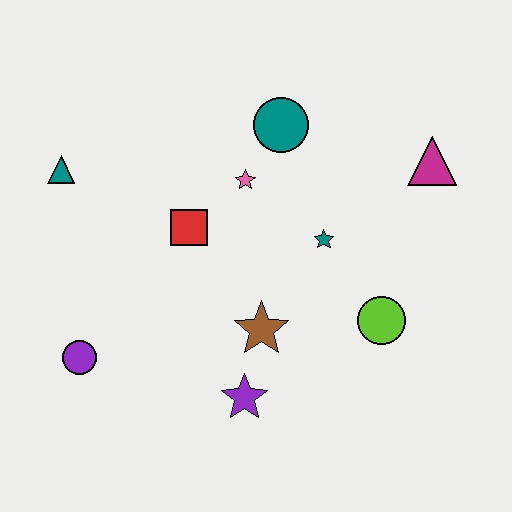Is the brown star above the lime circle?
No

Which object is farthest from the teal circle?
The purple circle is farthest from the teal circle.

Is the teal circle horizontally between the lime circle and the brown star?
Yes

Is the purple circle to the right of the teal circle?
No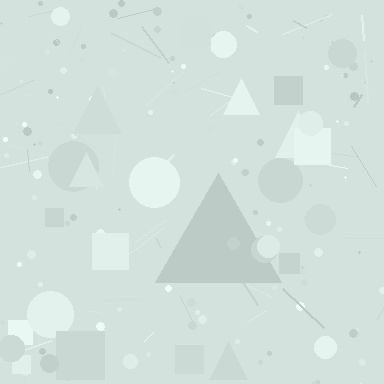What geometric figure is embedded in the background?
A triangle is embedded in the background.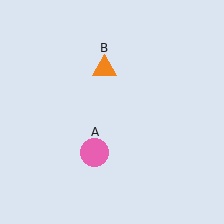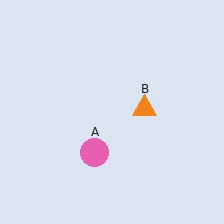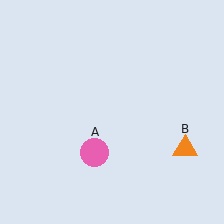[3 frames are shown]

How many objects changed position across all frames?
1 object changed position: orange triangle (object B).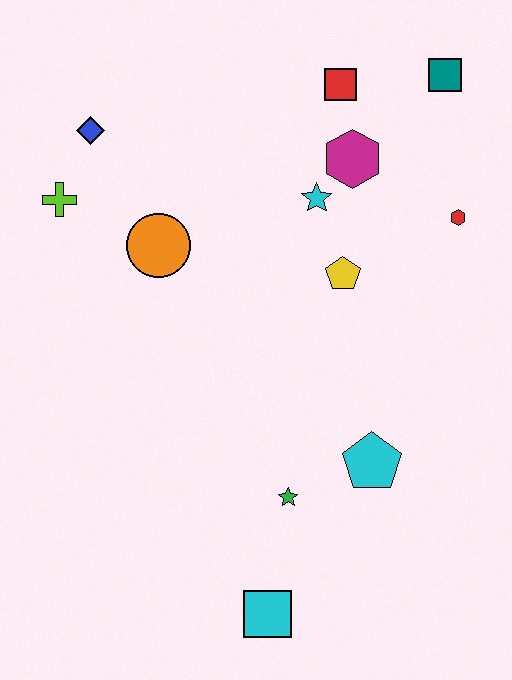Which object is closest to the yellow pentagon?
The cyan star is closest to the yellow pentagon.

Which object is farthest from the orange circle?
The cyan square is farthest from the orange circle.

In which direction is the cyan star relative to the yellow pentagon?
The cyan star is above the yellow pentagon.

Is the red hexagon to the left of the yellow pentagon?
No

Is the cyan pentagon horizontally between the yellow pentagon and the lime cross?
No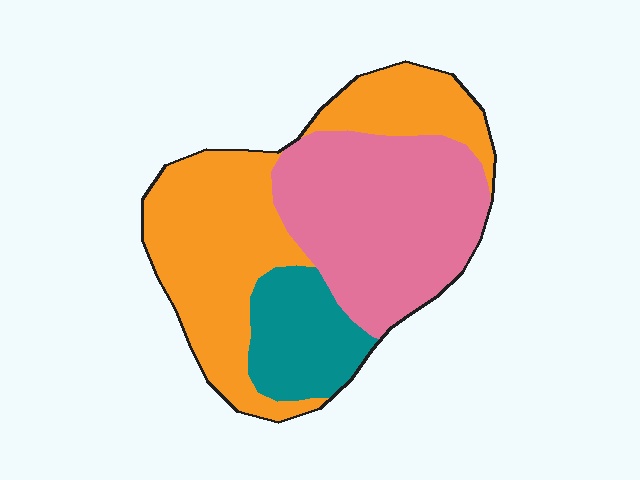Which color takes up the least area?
Teal, at roughly 15%.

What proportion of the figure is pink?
Pink takes up between a quarter and a half of the figure.